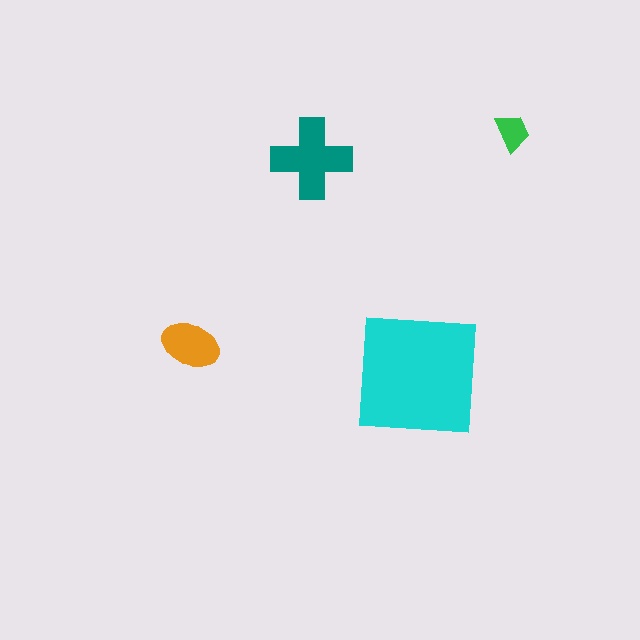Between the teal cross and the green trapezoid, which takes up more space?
The teal cross.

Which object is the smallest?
The green trapezoid.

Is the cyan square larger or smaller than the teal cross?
Larger.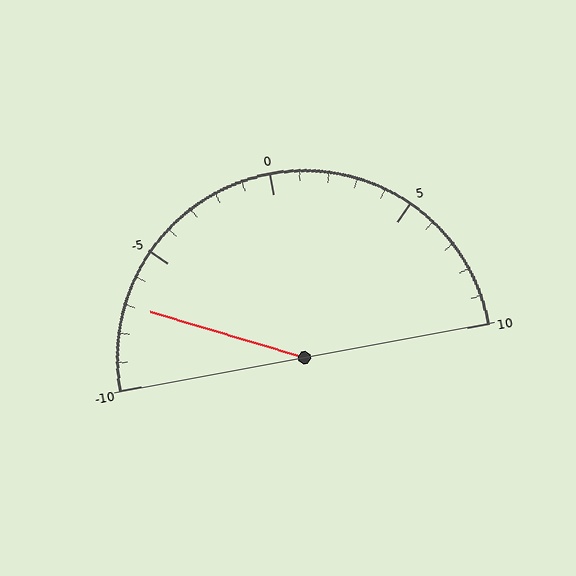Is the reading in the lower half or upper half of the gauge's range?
The reading is in the lower half of the range (-10 to 10).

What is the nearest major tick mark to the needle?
The nearest major tick mark is -5.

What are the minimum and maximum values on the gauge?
The gauge ranges from -10 to 10.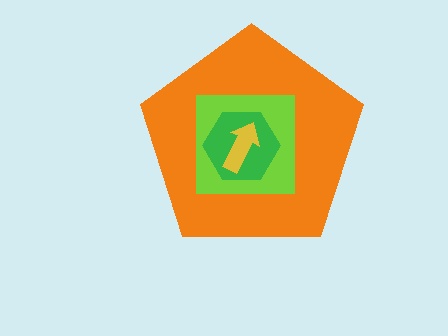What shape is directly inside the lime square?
The green hexagon.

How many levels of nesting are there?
4.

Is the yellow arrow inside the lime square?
Yes.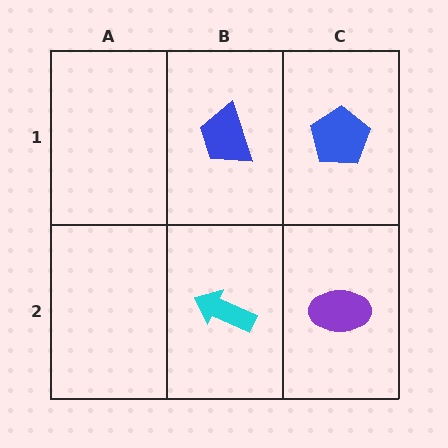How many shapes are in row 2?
2 shapes.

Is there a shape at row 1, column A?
No, that cell is empty.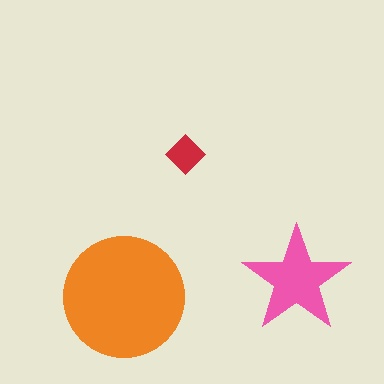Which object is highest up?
The red diamond is topmost.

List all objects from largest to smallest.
The orange circle, the pink star, the red diamond.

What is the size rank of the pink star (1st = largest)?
2nd.